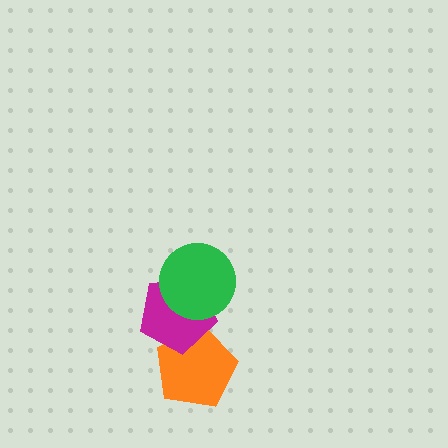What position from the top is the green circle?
The green circle is 1st from the top.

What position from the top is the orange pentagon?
The orange pentagon is 3rd from the top.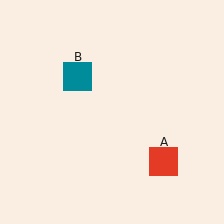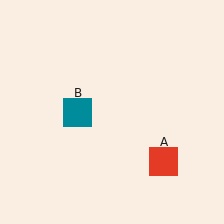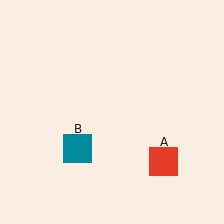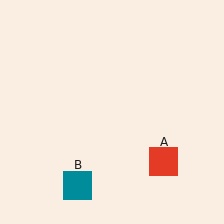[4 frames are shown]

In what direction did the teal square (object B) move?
The teal square (object B) moved down.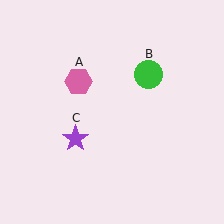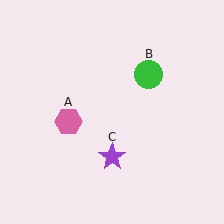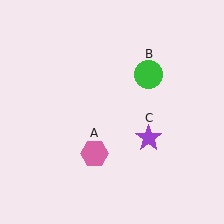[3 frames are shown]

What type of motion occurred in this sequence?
The pink hexagon (object A), purple star (object C) rotated counterclockwise around the center of the scene.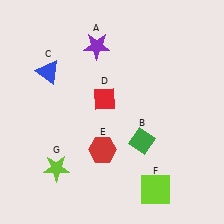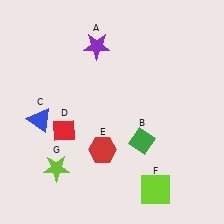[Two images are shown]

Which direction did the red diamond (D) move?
The red diamond (D) moved left.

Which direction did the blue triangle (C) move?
The blue triangle (C) moved down.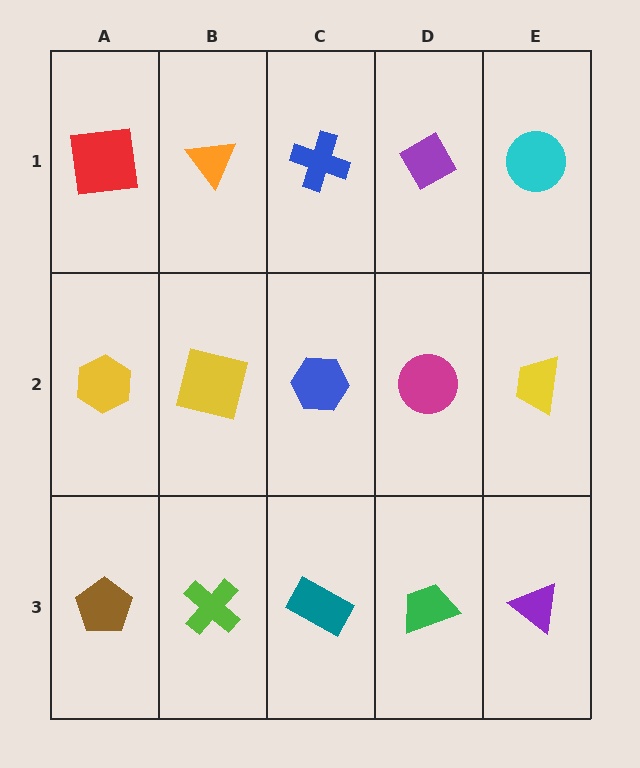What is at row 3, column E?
A purple triangle.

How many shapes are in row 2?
5 shapes.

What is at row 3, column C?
A teal rectangle.